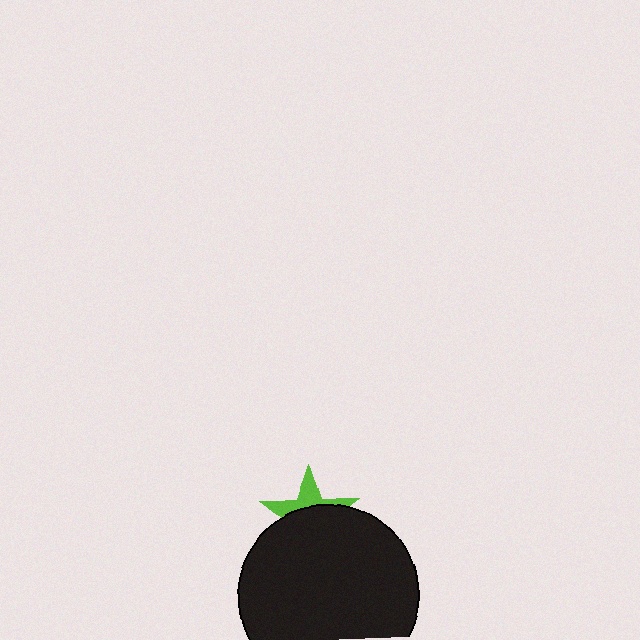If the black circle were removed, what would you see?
You would see the complete lime star.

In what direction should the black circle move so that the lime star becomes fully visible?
The black circle should move down. That is the shortest direction to clear the overlap and leave the lime star fully visible.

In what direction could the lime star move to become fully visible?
The lime star could move up. That would shift it out from behind the black circle entirely.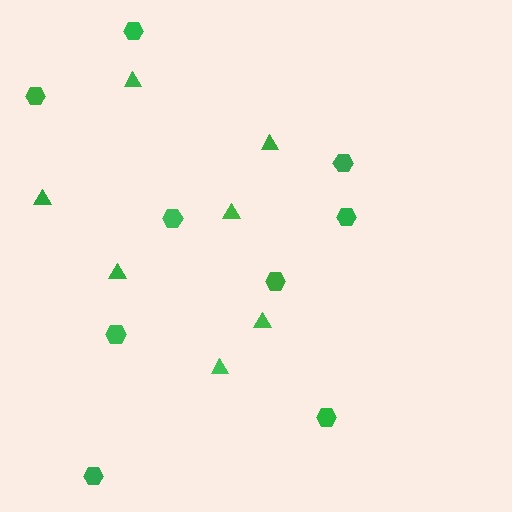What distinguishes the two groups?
There are 2 groups: one group of triangles (7) and one group of hexagons (9).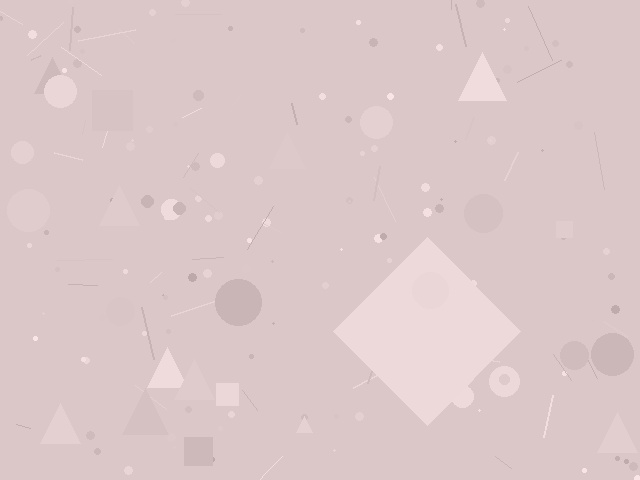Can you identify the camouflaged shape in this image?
The camouflaged shape is a diamond.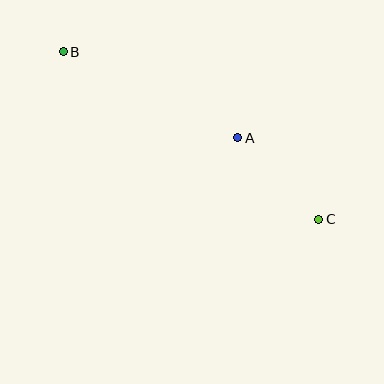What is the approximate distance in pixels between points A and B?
The distance between A and B is approximately 194 pixels.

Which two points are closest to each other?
Points A and C are closest to each other.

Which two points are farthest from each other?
Points B and C are farthest from each other.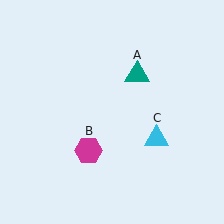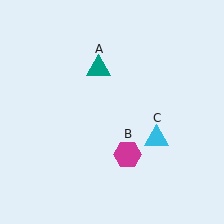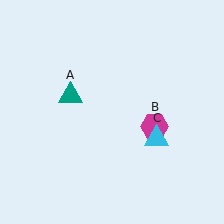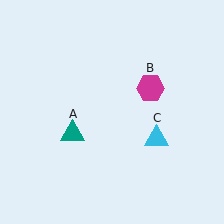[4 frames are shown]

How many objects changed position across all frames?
2 objects changed position: teal triangle (object A), magenta hexagon (object B).